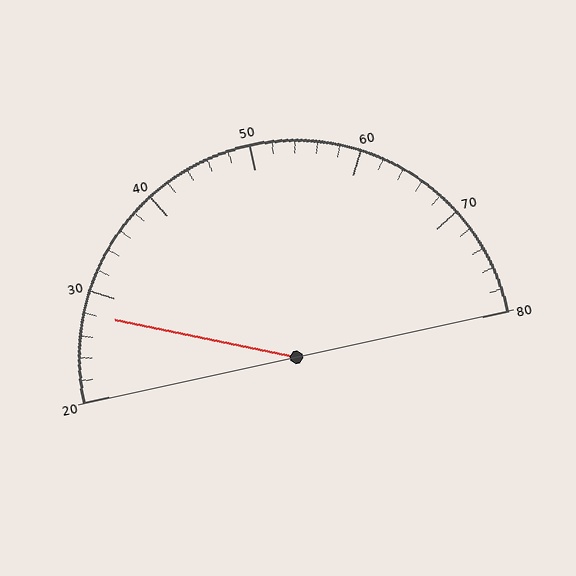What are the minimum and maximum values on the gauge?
The gauge ranges from 20 to 80.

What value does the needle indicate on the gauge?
The needle indicates approximately 28.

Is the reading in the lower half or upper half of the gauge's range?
The reading is in the lower half of the range (20 to 80).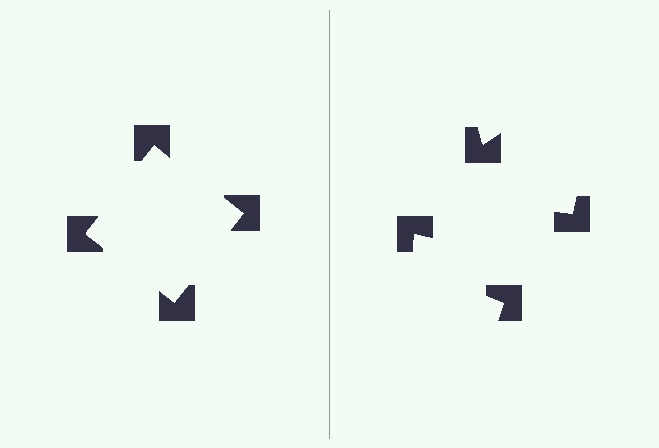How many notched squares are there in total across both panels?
8 — 4 on each side.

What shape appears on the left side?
An illusory square.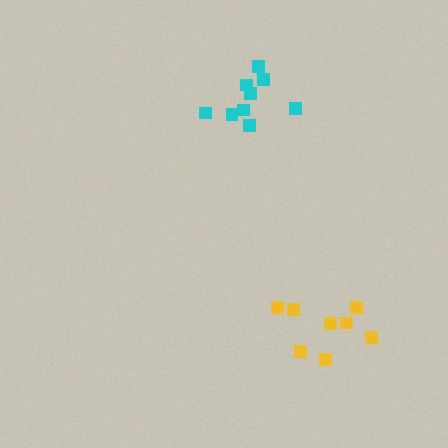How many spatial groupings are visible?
There are 2 spatial groupings.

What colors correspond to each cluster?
The clusters are colored: yellow, cyan.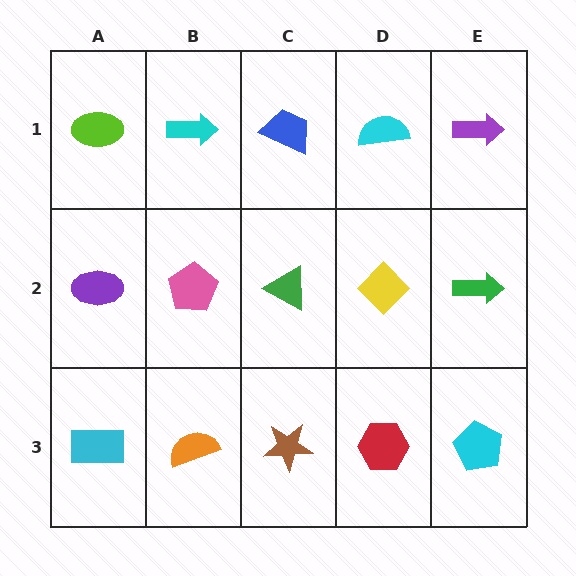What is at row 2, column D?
A yellow diamond.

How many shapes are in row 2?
5 shapes.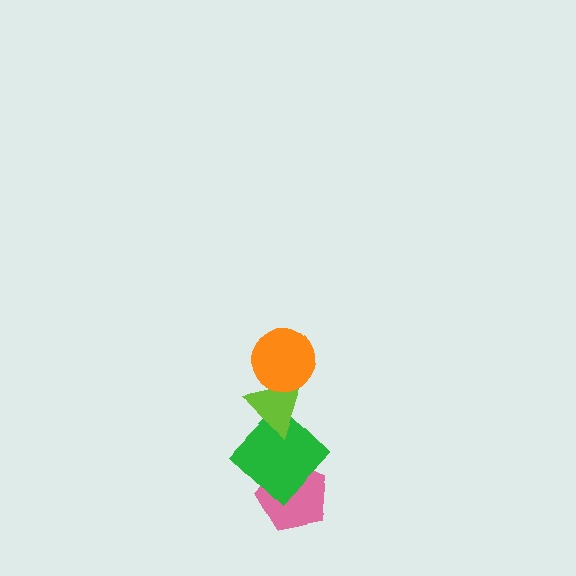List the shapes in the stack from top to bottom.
From top to bottom: the orange circle, the lime triangle, the green diamond, the pink pentagon.